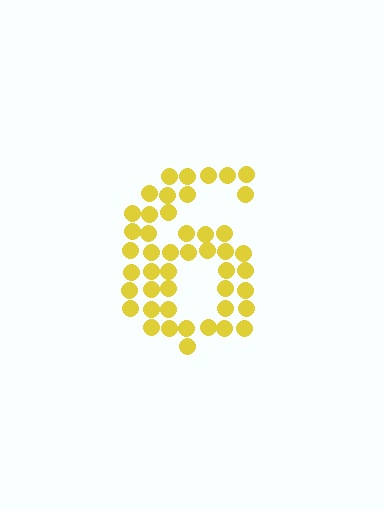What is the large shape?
The large shape is the digit 6.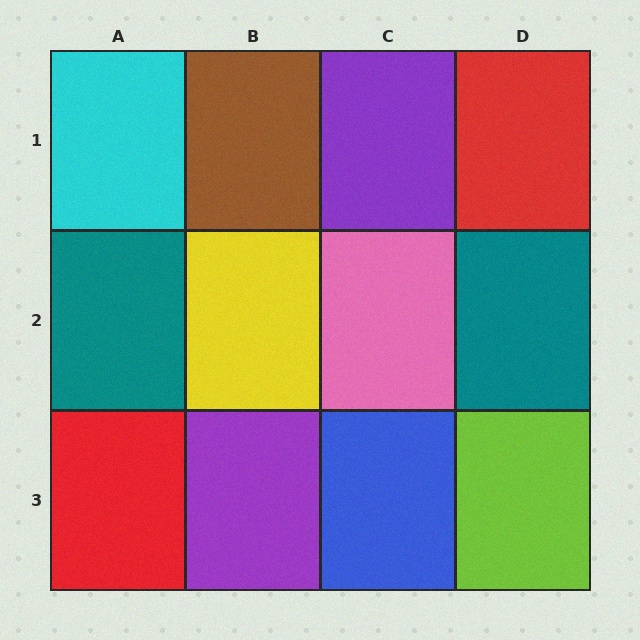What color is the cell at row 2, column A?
Teal.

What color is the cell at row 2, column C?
Pink.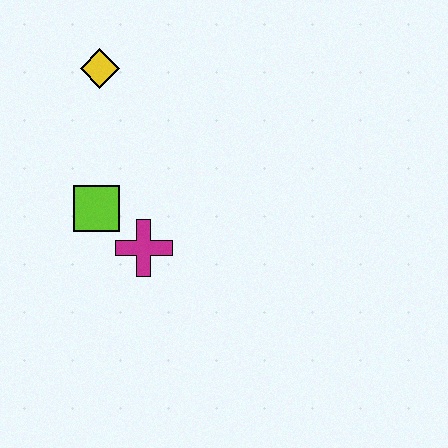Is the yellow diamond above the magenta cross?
Yes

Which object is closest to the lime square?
The magenta cross is closest to the lime square.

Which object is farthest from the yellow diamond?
The magenta cross is farthest from the yellow diamond.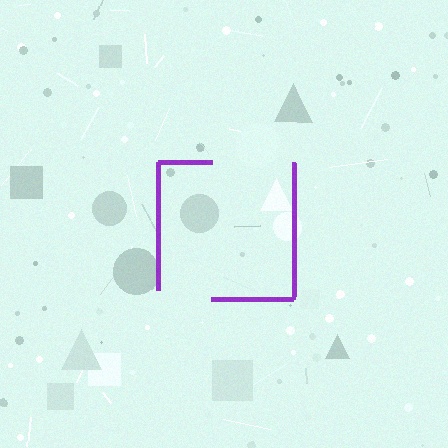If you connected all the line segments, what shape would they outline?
They would outline a square.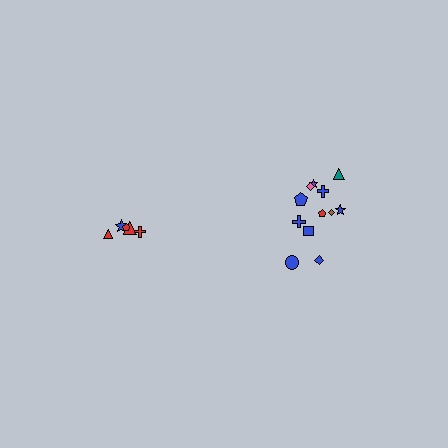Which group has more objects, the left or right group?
The right group.